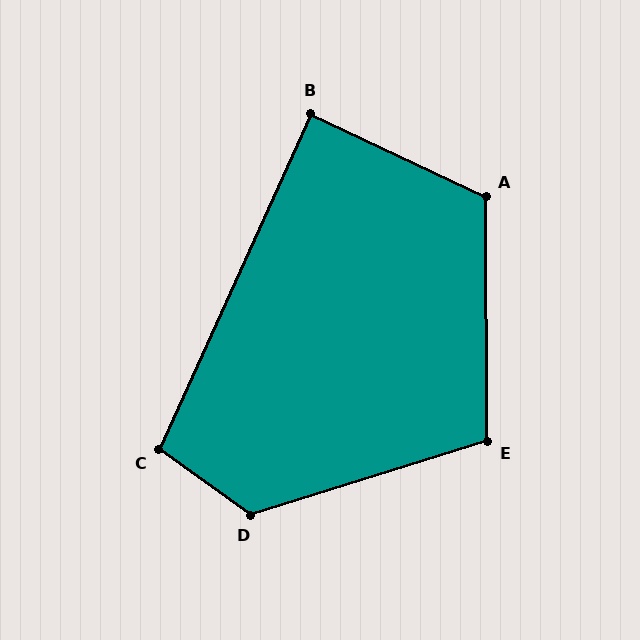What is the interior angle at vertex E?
Approximately 107 degrees (obtuse).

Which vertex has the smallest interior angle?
B, at approximately 89 degrees.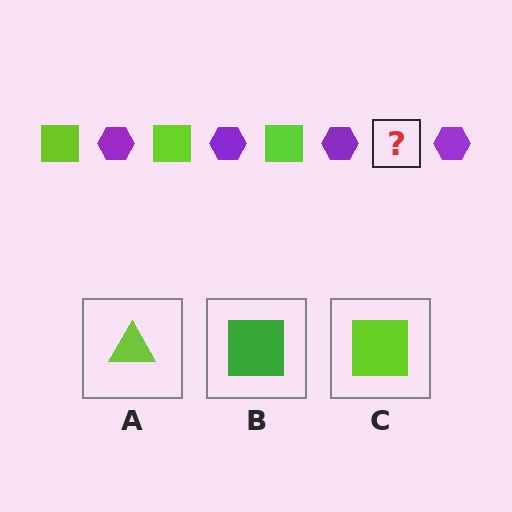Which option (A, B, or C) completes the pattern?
C.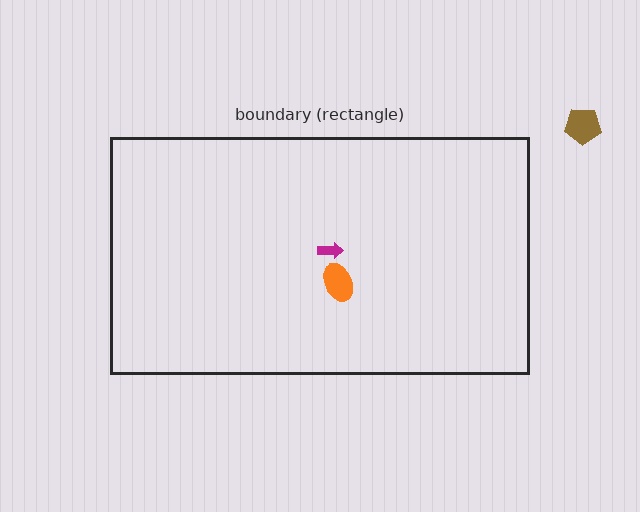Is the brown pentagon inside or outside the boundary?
Outside.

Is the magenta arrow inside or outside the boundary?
Inside.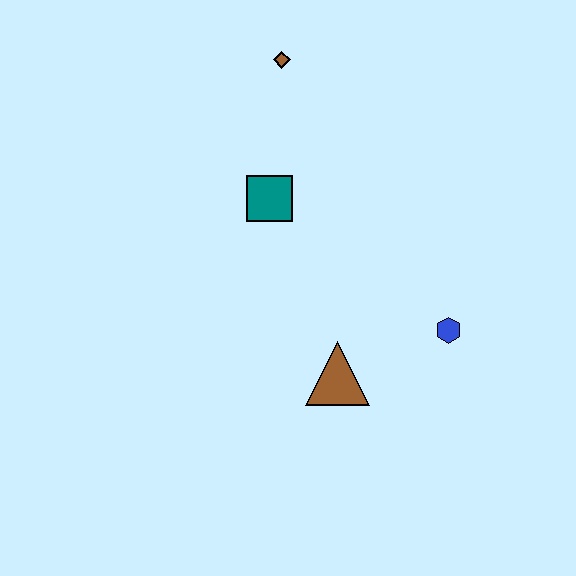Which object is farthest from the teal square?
The blue hexagon is farthest from the teal square.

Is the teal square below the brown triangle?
No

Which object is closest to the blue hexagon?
The brown triangle is closest to the blue hexagon.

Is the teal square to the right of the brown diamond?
No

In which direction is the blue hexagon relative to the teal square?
The blue hexagon is to the right of the teal square.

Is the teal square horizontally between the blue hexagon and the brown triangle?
No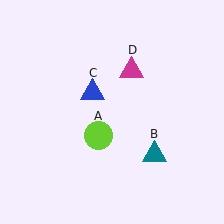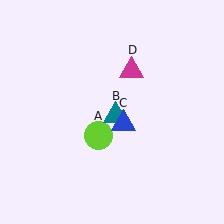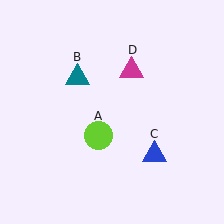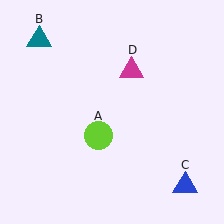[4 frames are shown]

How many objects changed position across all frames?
2 objects changed position: teal triangle (object B), blue triangle (object C).